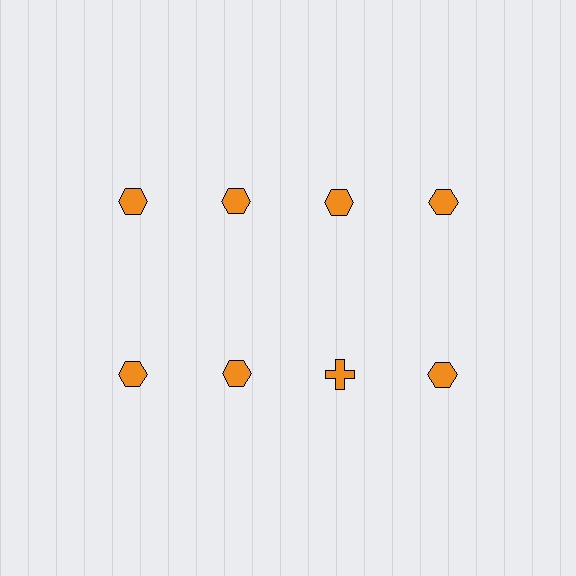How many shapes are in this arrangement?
There are 8 shapes arranged in a grid pattern.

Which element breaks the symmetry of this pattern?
The orange cross in the second row, center column breaks the symmetry. All other shapes are orange hexagons.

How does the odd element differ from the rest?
It has a different shape: cross instead of hexagon.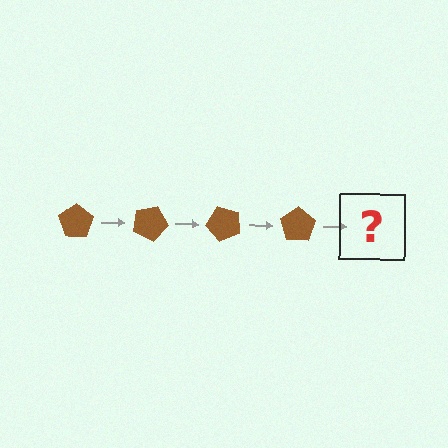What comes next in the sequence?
The next element should be a brown pentagon rotated 100 degrees.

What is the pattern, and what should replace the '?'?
The pattern is that the pentagon rotates 25 degrees each step. The '?' should be a brown pentagon rotated 100 degrees.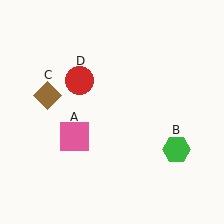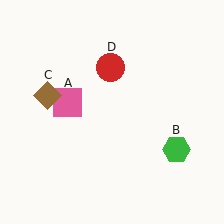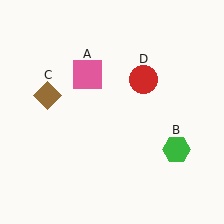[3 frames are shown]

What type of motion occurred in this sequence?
The pink square (object A), red circle (object D) rotated clockwise around the center of the scene.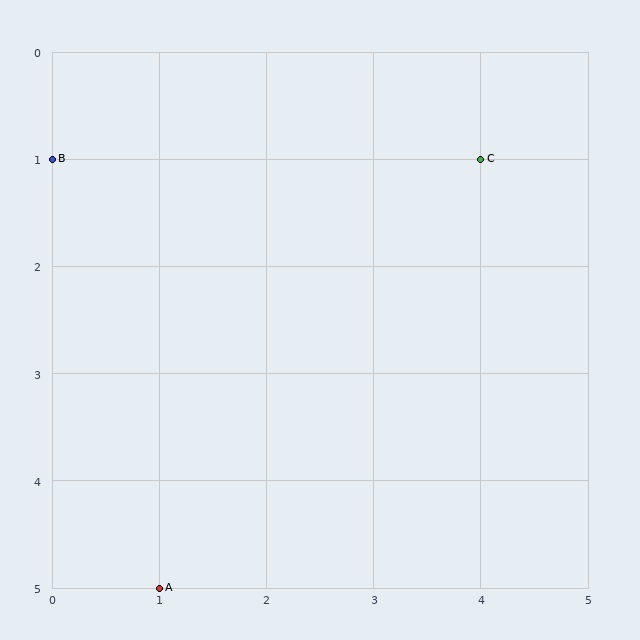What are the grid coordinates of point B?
Point B is at grid coordinates (0, 1).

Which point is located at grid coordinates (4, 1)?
Point C is at (4, 1).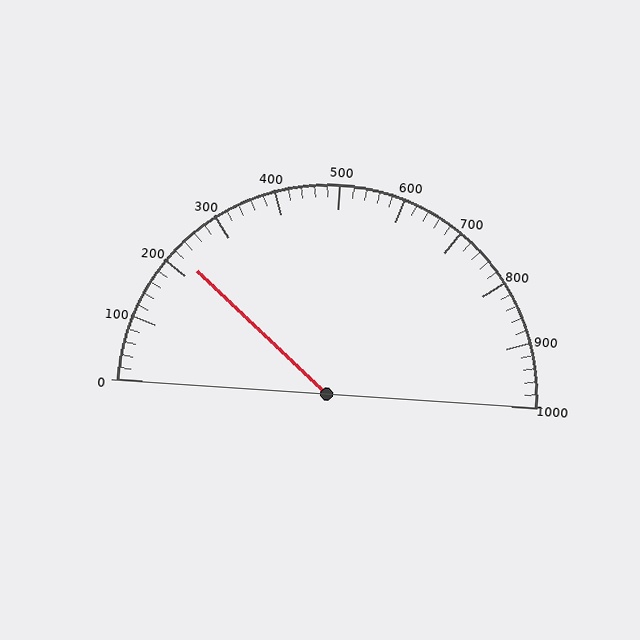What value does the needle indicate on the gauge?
The needle indicates approximately 220.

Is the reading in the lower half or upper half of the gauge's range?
The reading is in the lower half of the range (0 to 1000).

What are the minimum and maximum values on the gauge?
The gauge ranges from 0 to 1000.